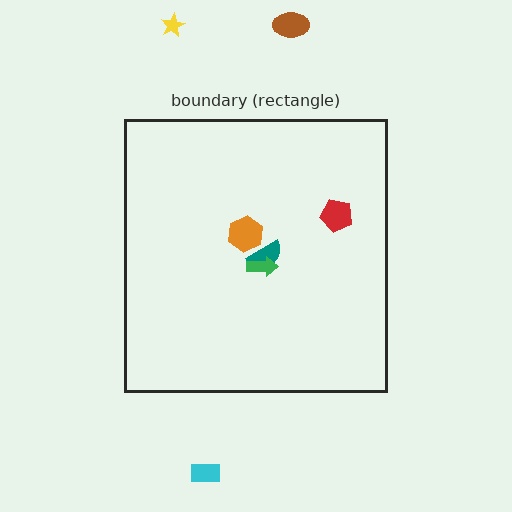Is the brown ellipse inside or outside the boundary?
Outside.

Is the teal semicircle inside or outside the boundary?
Inside.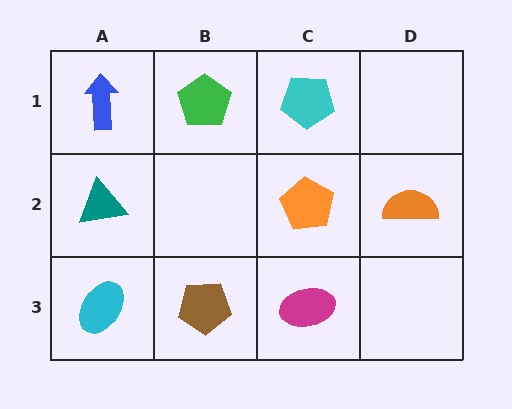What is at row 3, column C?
A magenta ellipse.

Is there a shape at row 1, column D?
No, that cell is empty.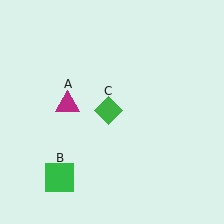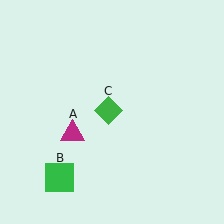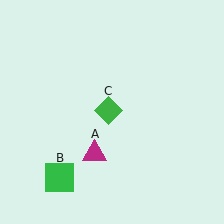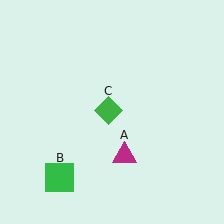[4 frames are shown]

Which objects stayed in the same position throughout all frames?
Green square (object B) and green diamond (object C) remained stationary.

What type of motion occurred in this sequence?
The magenta triangle (object A) rotated counterclockwise around the center of the scene.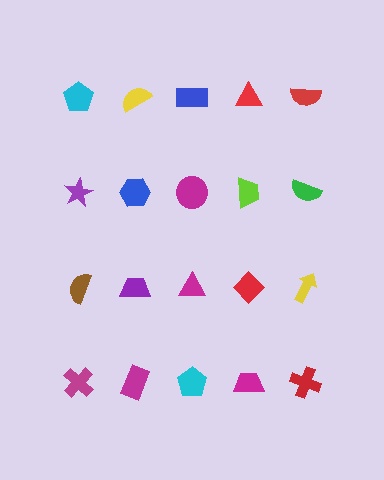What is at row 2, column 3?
A magenta circle.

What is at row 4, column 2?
A magenta rectangle.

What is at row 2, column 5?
A green semicircle.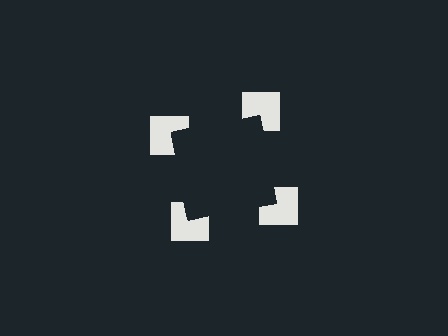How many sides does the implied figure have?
4 sides.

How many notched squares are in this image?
There are 4 — one at each vertex of the illusory square.